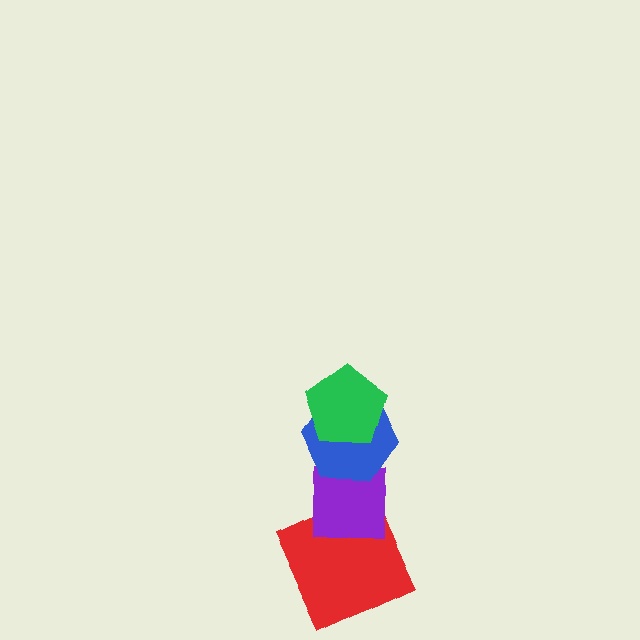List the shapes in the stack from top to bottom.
From top to bottom: the green pentagon, the blue hexagon, the purple square, the red square.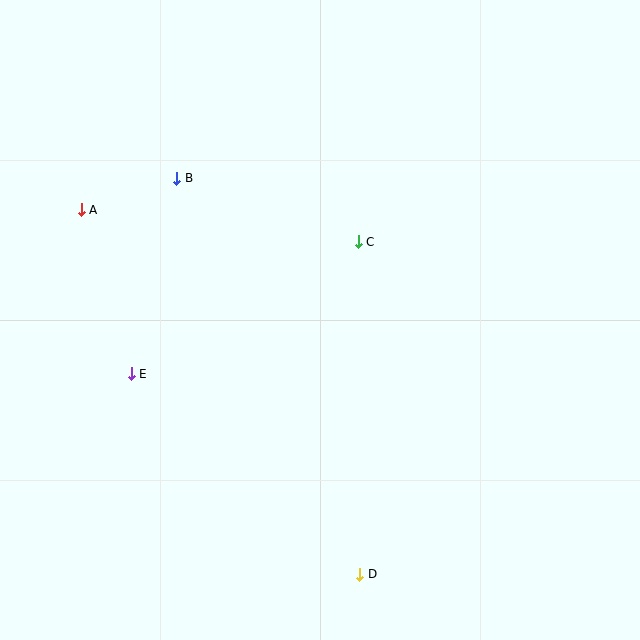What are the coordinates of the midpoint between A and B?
The midpoint between A and B is at (129, 194).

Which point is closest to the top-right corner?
Point C is closest to the top-right corner.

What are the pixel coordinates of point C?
Point C is at (358, 242).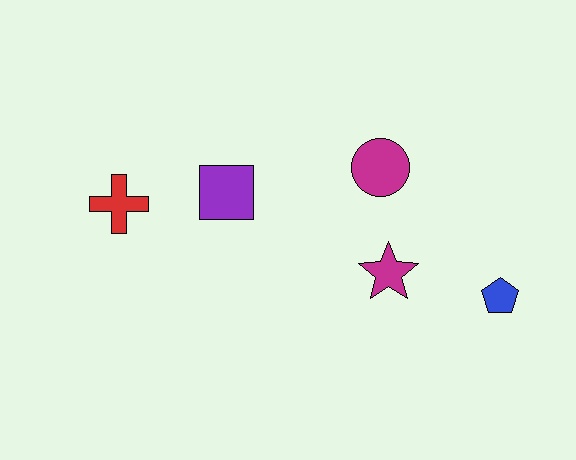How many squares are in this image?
There is 1 square.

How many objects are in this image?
There are 5 objects.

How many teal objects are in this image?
There are no teal objects.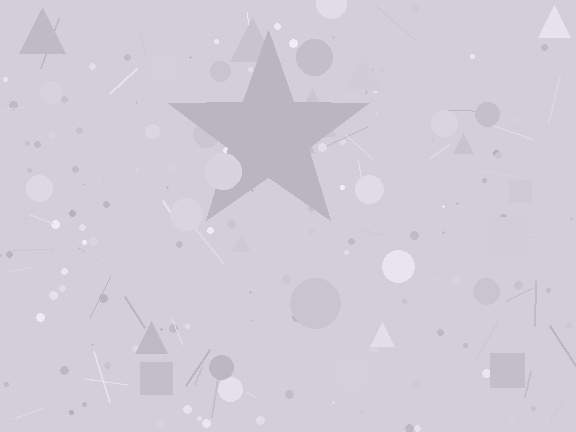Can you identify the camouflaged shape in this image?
The camouflaged shape is a star.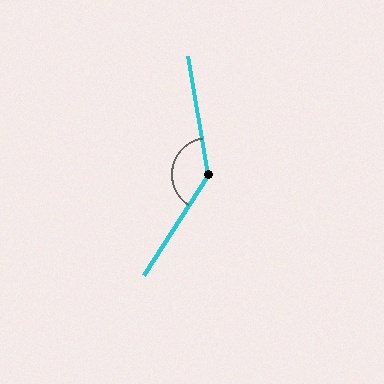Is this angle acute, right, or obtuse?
It is obtuse.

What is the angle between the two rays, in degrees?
Approximately 138 degrees.